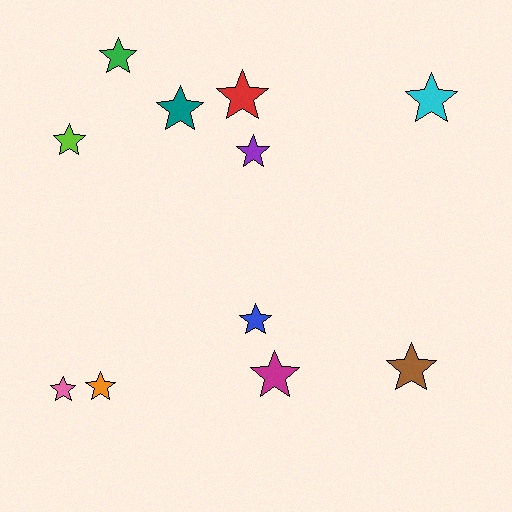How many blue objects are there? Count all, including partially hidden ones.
There is 1 blue object.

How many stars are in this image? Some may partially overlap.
There are 11 stars.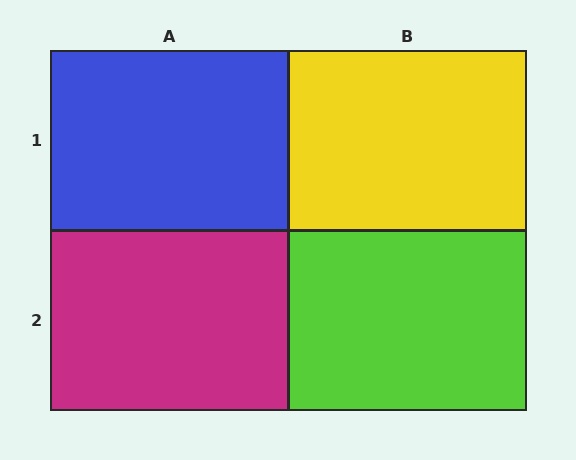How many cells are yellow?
1 cell is yellow.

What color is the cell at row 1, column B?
Yellow.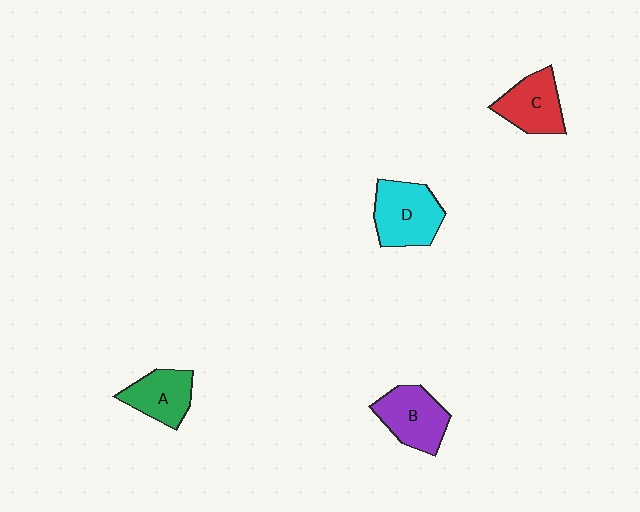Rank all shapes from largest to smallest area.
From largest to smallest: D (cyan), B (purple), C (red), A (green).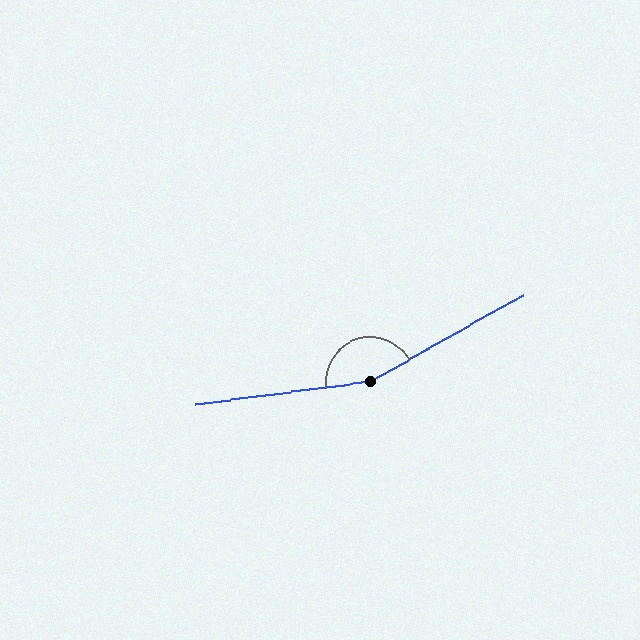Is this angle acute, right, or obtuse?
It is obtuse.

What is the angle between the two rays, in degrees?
Approximately 158 degrees.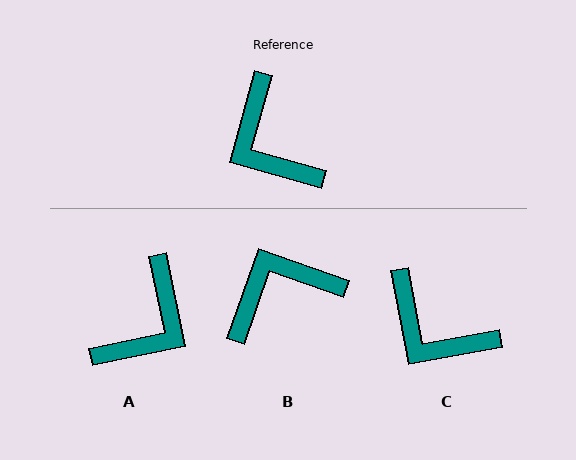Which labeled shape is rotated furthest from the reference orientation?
A, about 117 degrees away.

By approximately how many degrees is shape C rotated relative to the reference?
Approximately 26 degrees counter-clockwise.